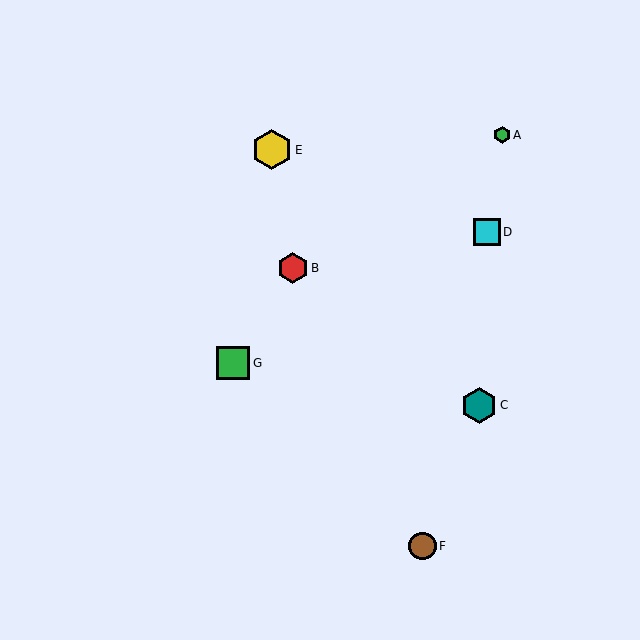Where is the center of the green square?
The center of the green square is at (233, 363).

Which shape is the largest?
The yellow hexagon (labeled E) is the largest.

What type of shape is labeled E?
Shape E is a yellow hexagon.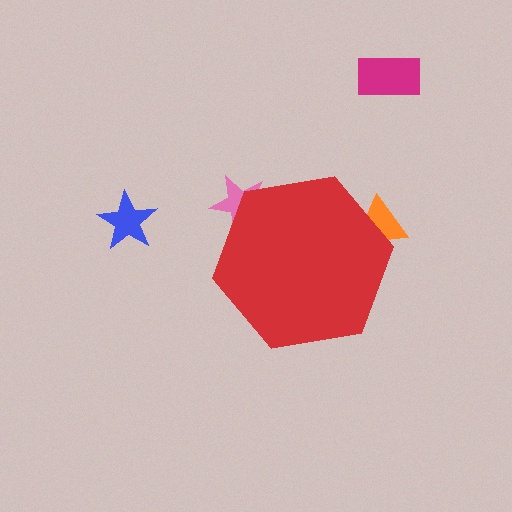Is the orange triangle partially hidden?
Yes, the orange triangle is partially hidden behind the red hexagon.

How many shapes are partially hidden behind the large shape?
2 shapes are partially hidden.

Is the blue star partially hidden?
No, the blue star is fully visible.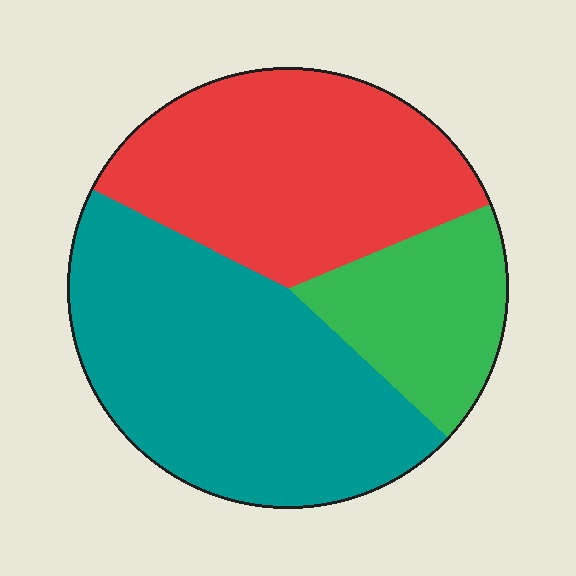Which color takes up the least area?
Green, at roughly 20%.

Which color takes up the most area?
Teal, at roughly 45%.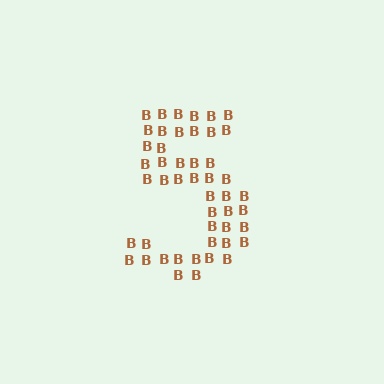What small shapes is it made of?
It is made of small letter B's.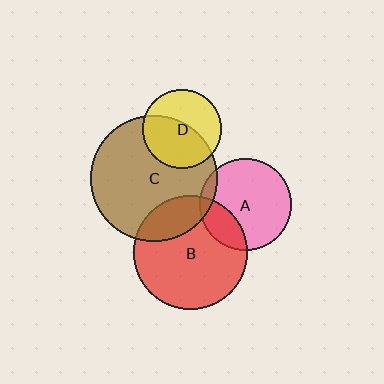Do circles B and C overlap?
Yes.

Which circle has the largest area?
Circle C (brown).